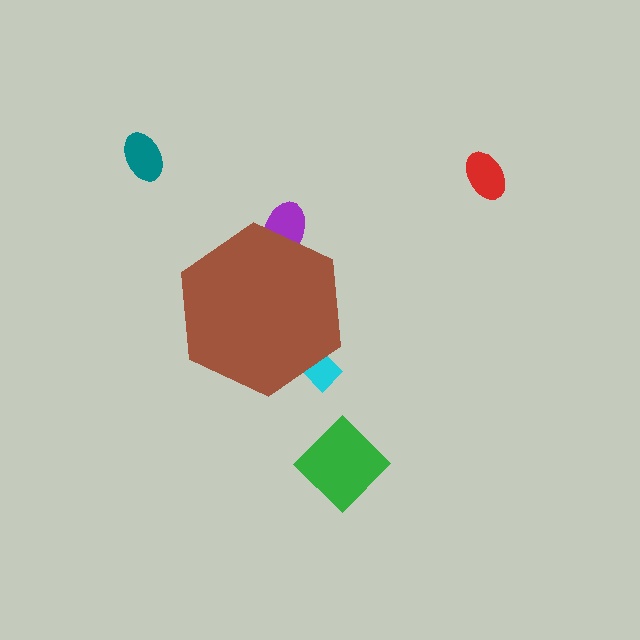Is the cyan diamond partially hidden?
Yes, the cyan diamond is partially hidden behind the brown hexagon.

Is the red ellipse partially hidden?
No, the red ellipse is fully visible.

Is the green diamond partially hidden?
No, the green diamond is fully visible.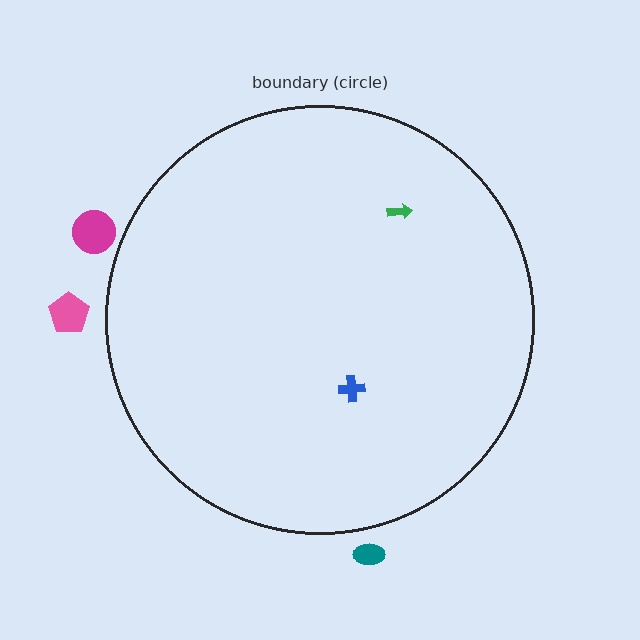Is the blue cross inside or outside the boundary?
Inside.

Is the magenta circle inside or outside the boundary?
Outside.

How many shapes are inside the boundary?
2 inside, 3 outside.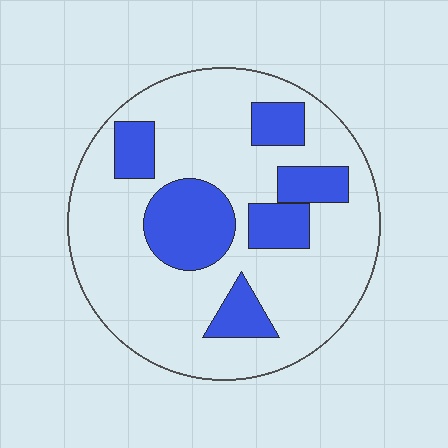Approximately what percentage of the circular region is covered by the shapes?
Approximately 25%.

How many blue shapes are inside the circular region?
6.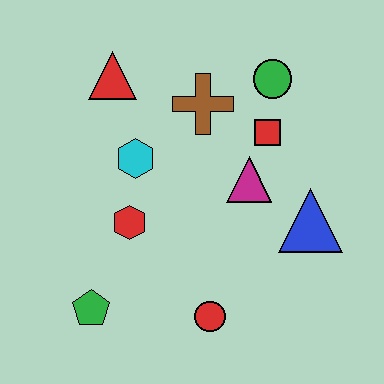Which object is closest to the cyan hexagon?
The red hexagon is closest to the cyan hexagon.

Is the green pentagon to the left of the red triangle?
Yes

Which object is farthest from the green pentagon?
The green circle is farthest from the green pentagon.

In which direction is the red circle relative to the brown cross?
The red circle is below the brown cross.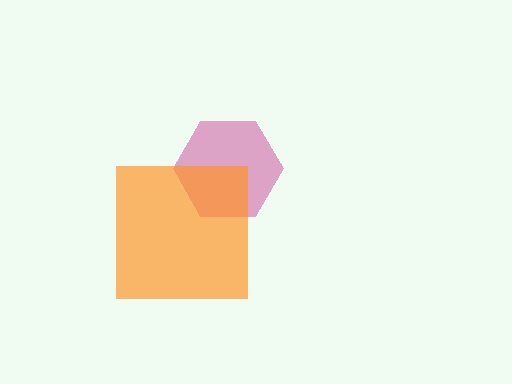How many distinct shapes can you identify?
There are 2 distinct shapes: a magenta hexagon, an orange square.